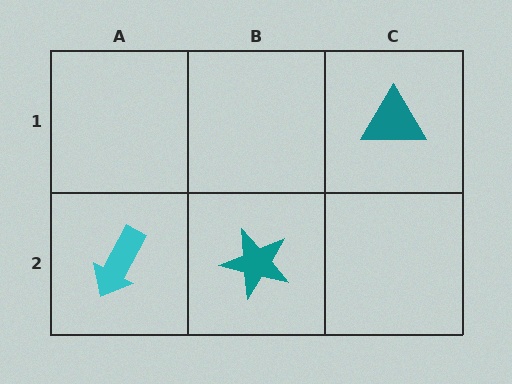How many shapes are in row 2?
2 shapes.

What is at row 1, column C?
A teal triangle.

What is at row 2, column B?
A teal star.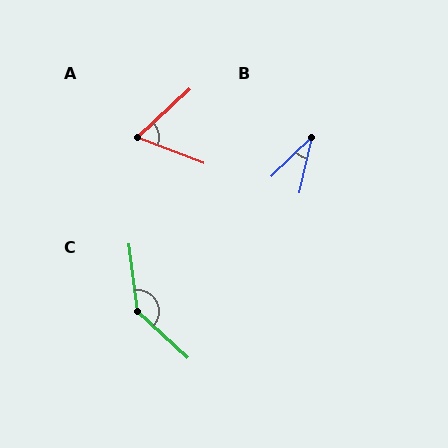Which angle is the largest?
C, at approximately 140 degrees.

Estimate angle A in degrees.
Approximately 64 degrees.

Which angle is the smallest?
B, at approximately 33 degrees.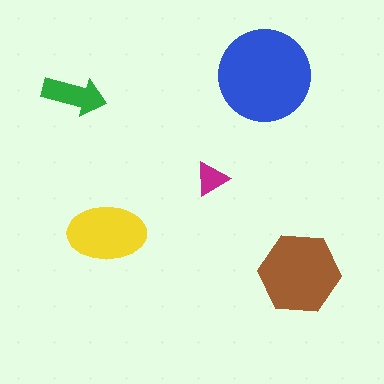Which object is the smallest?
The magenta triangle.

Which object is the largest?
The blue circle.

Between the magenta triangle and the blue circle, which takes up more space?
The blue circle.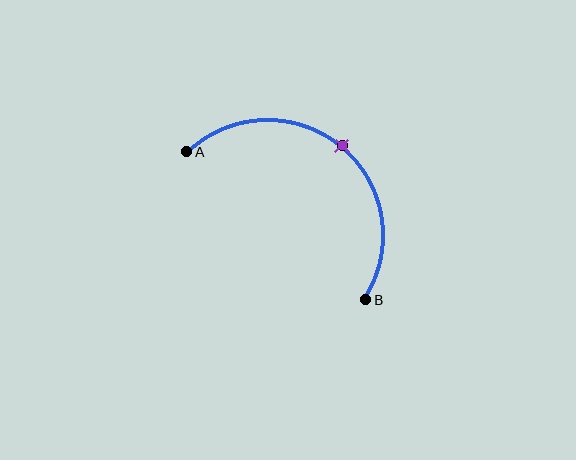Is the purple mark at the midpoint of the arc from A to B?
Yes. The purple mark lies on the arc at equal arc-length from both A and B — it is the arc midpoint.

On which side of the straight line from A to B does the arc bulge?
The arc bulges above and to the right of the straight line connecting A and B.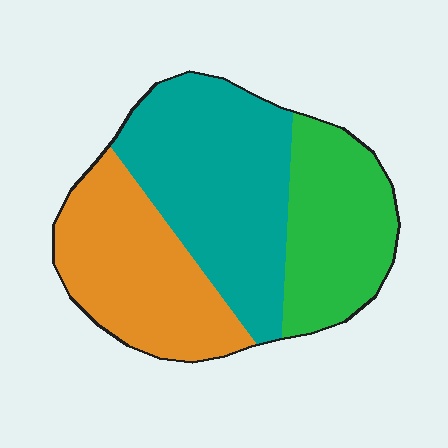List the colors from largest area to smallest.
From largest to smallest: teal, orange, green.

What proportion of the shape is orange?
Orange takes up between a quarter and a half of the shape.